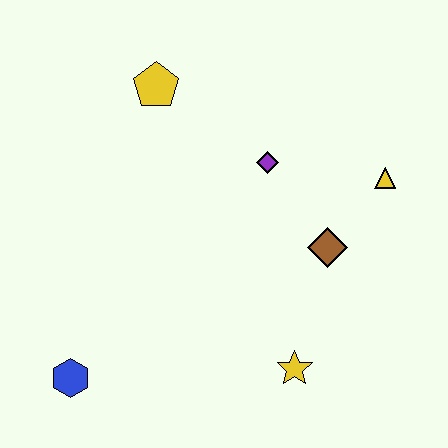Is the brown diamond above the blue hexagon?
Yes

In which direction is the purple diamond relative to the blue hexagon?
The purple diamond is above the blue hexagon.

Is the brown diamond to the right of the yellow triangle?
No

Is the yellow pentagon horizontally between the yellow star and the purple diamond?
No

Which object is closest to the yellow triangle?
The brown diamond is closest to the yellow triangle.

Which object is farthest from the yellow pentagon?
The yellow star is farthest from the yellow pentagon.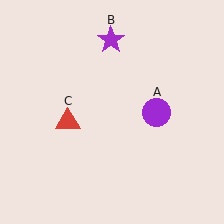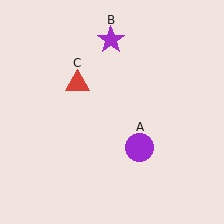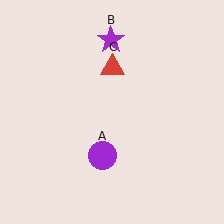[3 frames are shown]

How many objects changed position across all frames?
2 objects changed position: purple circle (object A), red triangle (object C).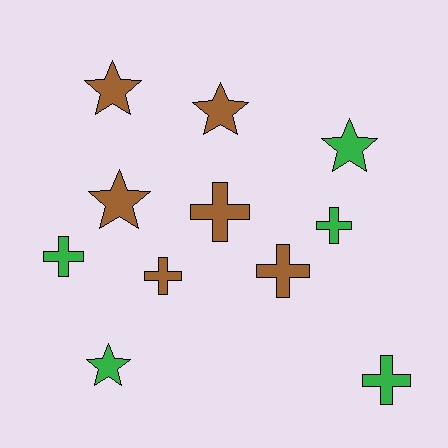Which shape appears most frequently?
Cross, with 6 objects.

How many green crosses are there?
There are 3 green crosses.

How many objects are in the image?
There are 11 objects.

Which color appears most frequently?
Brown, with 6 objects.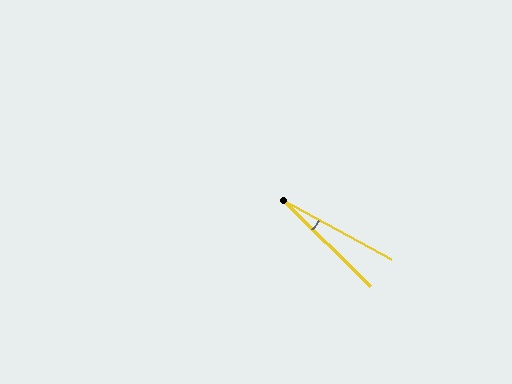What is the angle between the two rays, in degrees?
Approximately 16 degrees.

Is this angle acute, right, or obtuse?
It is acute.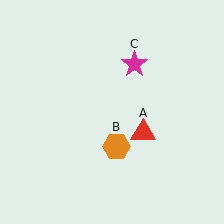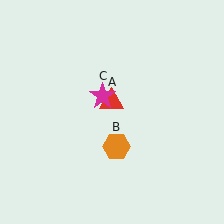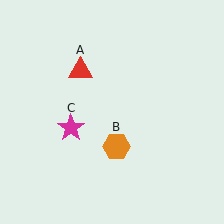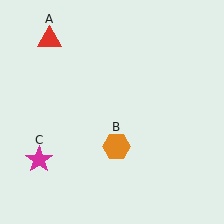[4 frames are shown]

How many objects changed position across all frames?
2 objects changed position: red triangle (object A), magenta star (object C).